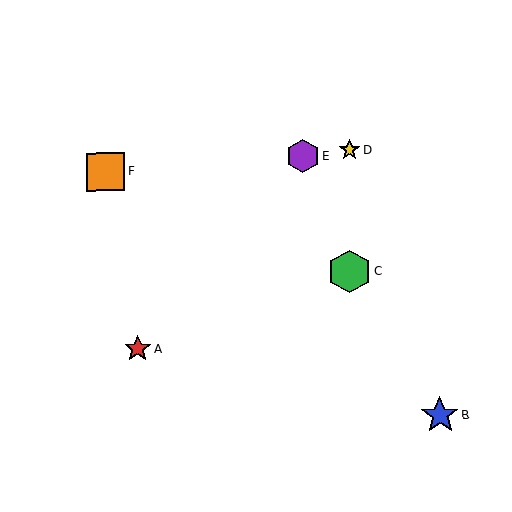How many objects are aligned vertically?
2 objects (C, D) are aligned vertically.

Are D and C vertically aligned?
Yes, both are at x≈349.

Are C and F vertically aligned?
No, C is at x≈350 and F is at x≈105.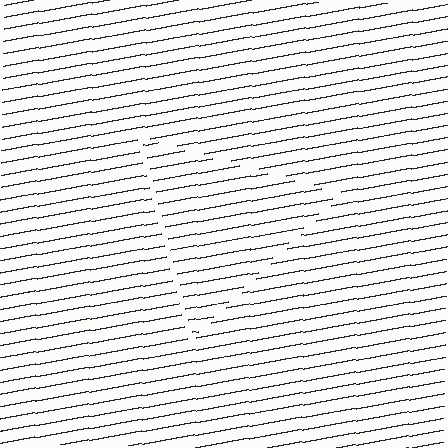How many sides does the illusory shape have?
3 sides — the line-ends trace a triangle.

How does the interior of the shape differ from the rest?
The interior of the shape contains the same grating, shifted by half a period — the contour is defined by the phase discontinuity where line-ends from the inner and outer gratings abut.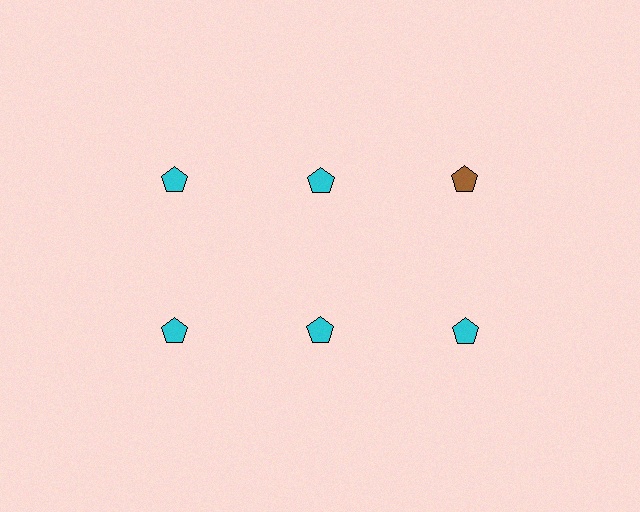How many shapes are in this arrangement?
There are 6 shapes arranged in a grid pattern.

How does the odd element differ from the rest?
It has a different color: brown instead of cyan.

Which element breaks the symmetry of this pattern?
The brown pentagon in the top row, center column breaks the symmetry. All other shapes are cyan pentagons.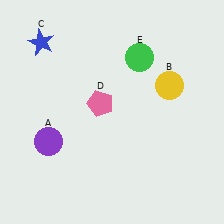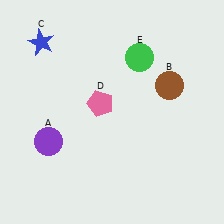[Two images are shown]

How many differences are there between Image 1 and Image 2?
There is 1 difference between the two images.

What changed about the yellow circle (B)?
In Image 1, B is yellow. In Image 2, it changed to brown.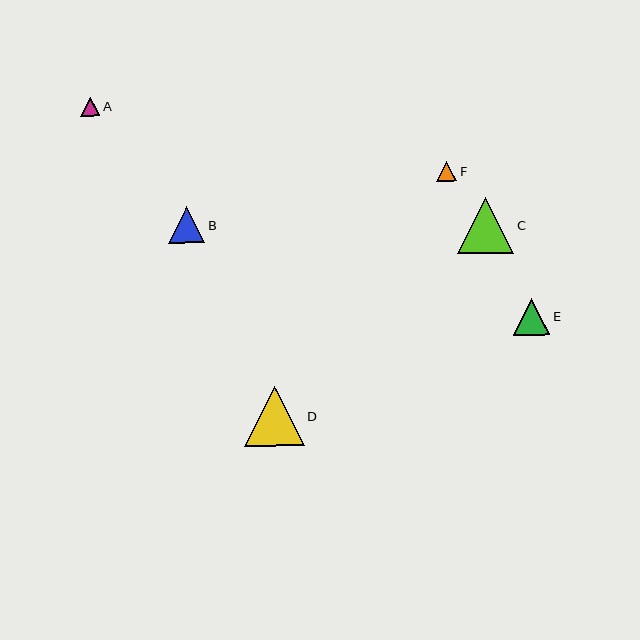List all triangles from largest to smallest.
From largest to smallest: D, C, B, E, F, A.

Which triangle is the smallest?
Triangle A is the smallest with a size of approximately 19 pixels.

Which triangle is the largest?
Triangle D is the largest with a size of approximately 60 pixels.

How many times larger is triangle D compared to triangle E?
Triangle D is approximately 1.6 times the size of triangle E.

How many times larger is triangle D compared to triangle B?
Triangle D is approximately 1.6 times the size of triangle B.